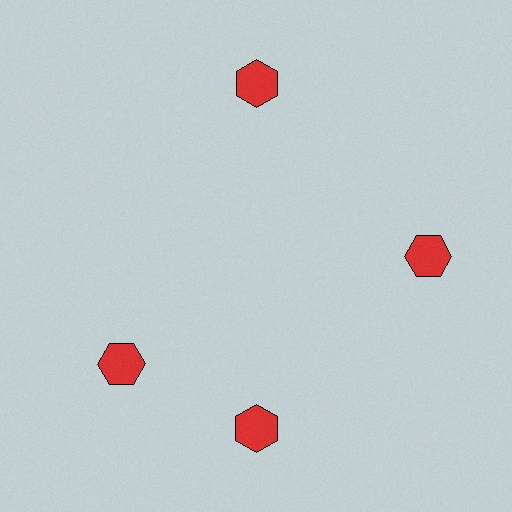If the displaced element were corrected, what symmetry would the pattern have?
It would have 4-fold rotational symmetry — the pattern would map onto itself every 90 degrees.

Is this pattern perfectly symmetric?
No. The 4 red hexagons are arranged in a ring, but one element near the 9 o'clock position is rotated out of alignment along the ring, breaking the 4-fold rotational symmetry.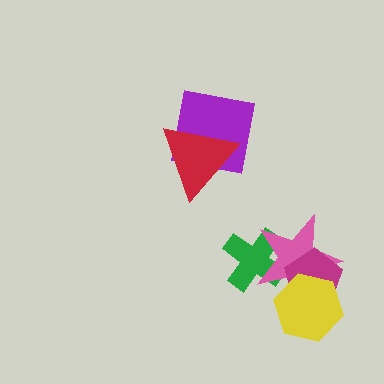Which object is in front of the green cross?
The pink star is in front of the green cross.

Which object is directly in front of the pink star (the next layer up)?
The magenta pentagon is directly in front of the pink star.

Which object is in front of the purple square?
The red triangle is in front of the purple square.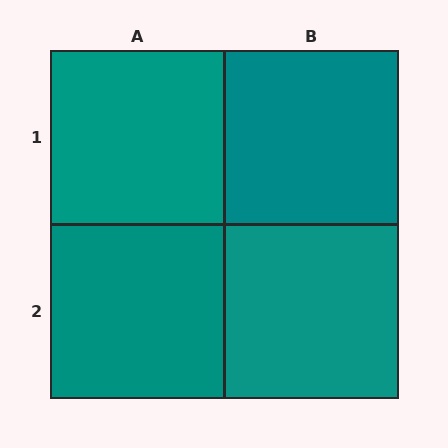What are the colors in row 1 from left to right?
Teal, teal.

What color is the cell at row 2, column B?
Teal.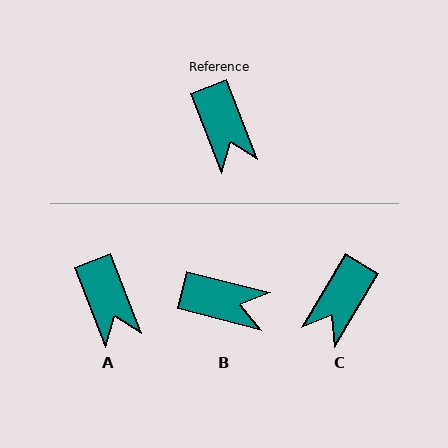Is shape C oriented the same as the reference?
No, it is off by about 52 degrees.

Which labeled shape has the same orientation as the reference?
A.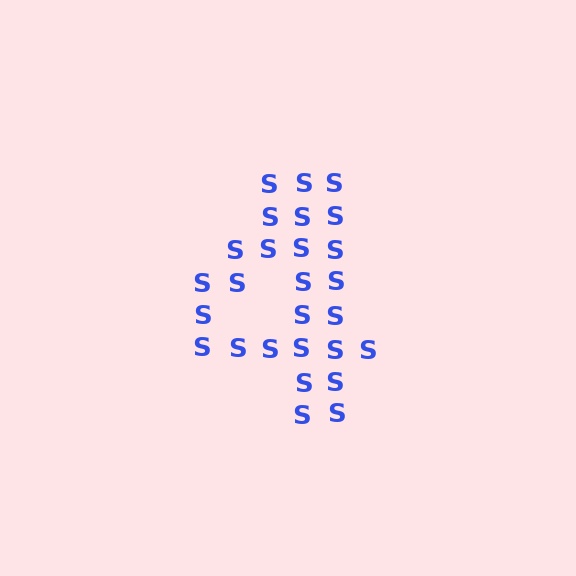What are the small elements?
The small elements are letter S's.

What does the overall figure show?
The overall figure shows the digit 4.